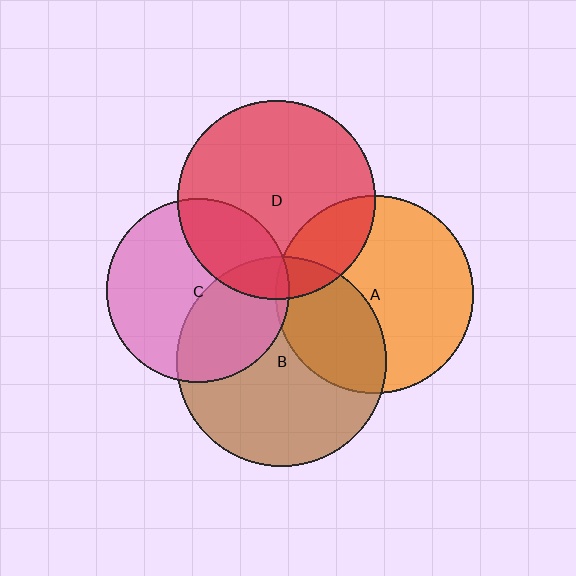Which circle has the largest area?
Circle B (brown).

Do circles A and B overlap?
Yes.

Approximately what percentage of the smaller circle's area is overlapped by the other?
Approximately 35%.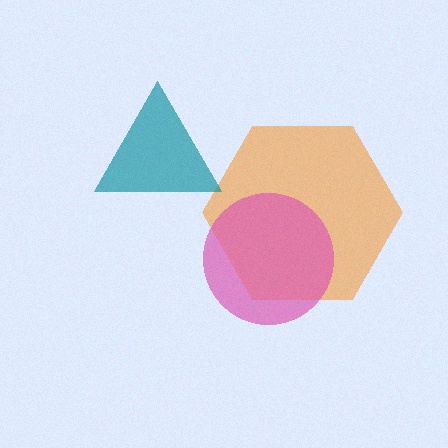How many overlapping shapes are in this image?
There are 3 overlapping shapes in the image.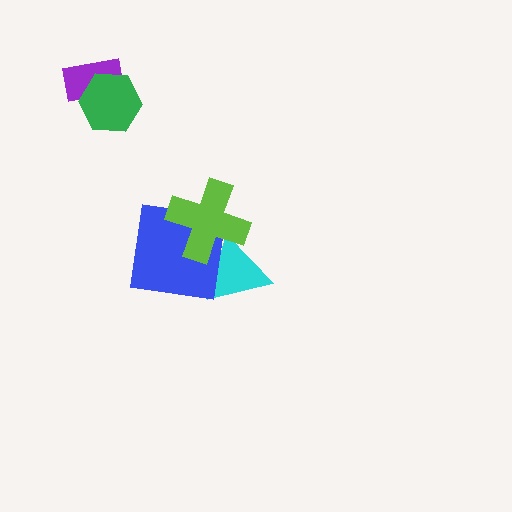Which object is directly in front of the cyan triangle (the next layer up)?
The blue square is directly in front of the cyan triangle.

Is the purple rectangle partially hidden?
Yes, it is partially covered by another shape.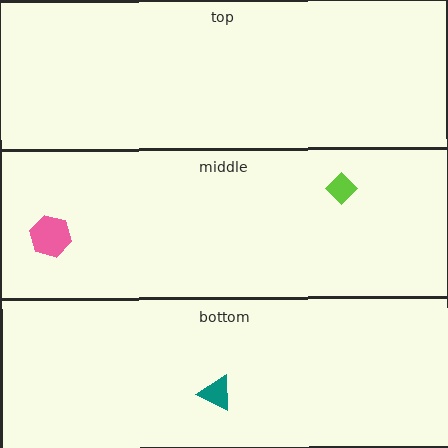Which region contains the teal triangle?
The bottom region.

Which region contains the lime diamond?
The middle region.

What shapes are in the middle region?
The lime diamond, the pink hexagon.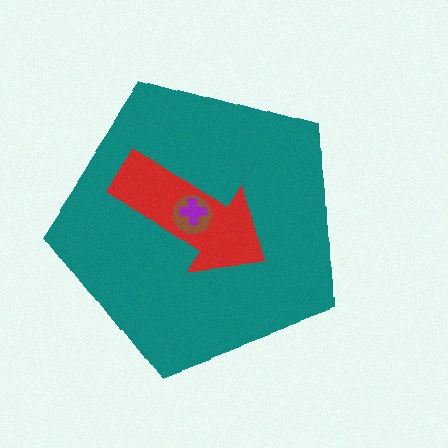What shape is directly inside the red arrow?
The brown circle.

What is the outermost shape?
The teal pentagon.